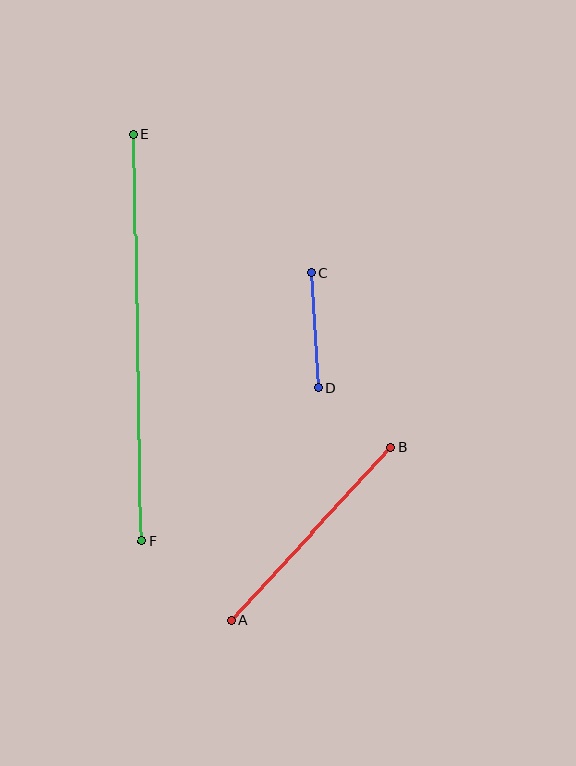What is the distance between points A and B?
The distance is approximately 236 pixels.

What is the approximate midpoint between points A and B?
The midpoint is at approximately (311, 534) pixels.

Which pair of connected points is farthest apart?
Points E and F are farthest apart.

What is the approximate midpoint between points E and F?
The midpoint is at approximately (137, 338) pixels.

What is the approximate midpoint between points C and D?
The midpoint is at approximately (314, 330) pixels.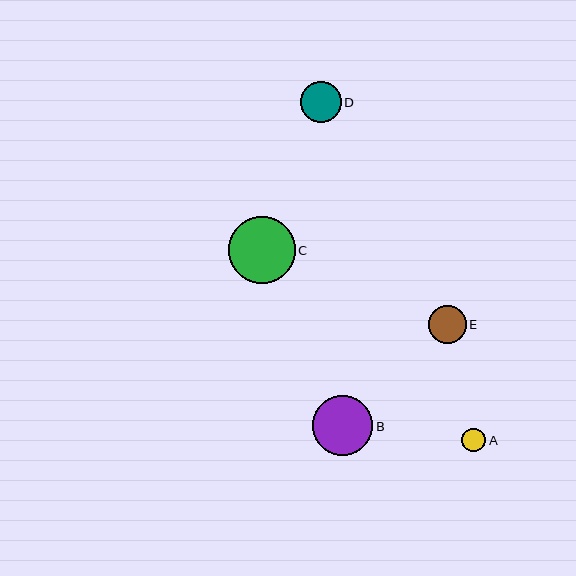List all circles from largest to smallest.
From largest to smallest: C, B, D, E, A.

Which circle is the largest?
Circle C is the largest with a size of approximately 67 pixels.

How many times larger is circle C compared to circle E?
Circle C is approximately 1.7 times the size of circle E.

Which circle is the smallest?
Circle A is the smallest with a size of approximately 24 pixels.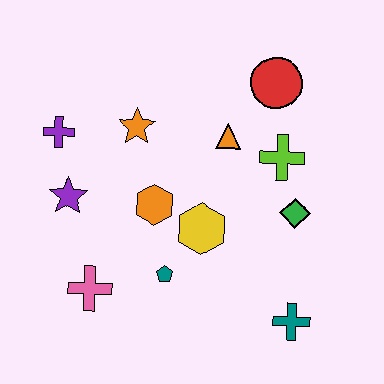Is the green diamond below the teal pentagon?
No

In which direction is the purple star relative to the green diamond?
The purple star is to the left of the green diamond.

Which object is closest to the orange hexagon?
The yellow hexagon is closest to the orange hexagon.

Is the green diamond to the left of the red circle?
No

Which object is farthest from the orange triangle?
The pink cross is farthest from the orange triangle.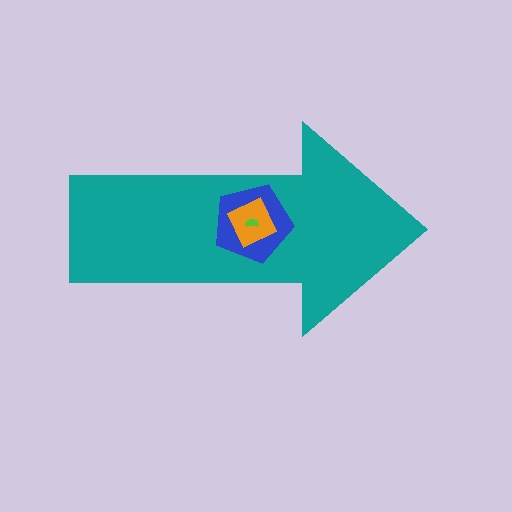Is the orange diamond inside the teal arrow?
Yes.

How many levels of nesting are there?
4.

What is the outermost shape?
The teal arrow.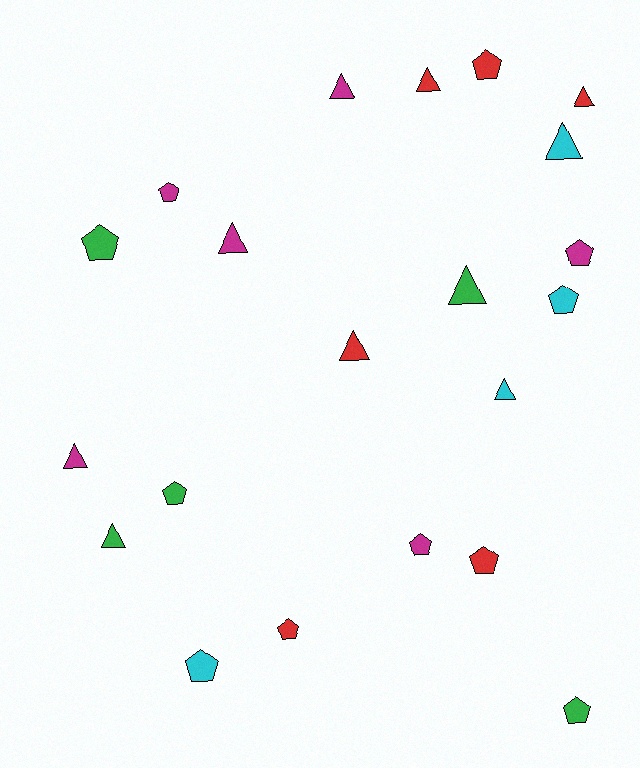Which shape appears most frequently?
Pentagon, with 11 objects.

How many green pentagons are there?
There are 3 green pentagons.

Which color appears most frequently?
Red, with 6 objects.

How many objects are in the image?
There are 21 objects.